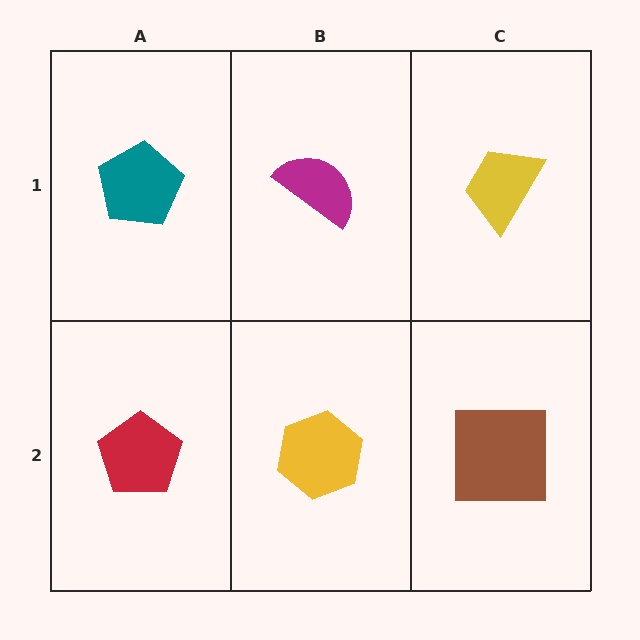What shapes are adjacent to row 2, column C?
A yellow trapezoid (row 1, column C), a yellow hexagon (row 2, column B).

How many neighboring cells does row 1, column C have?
2.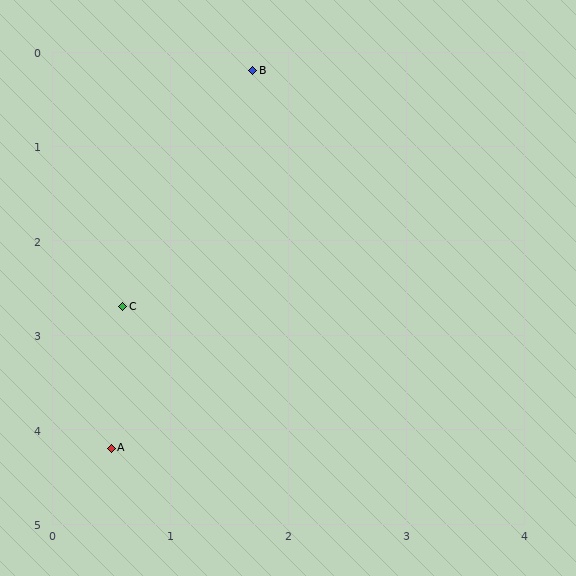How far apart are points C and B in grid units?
Points C and B are about 2.7 grid units apart.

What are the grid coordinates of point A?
Point A is at approximately (0.5, 4.2).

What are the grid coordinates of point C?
Point C is at approximately (0.6, 2.7).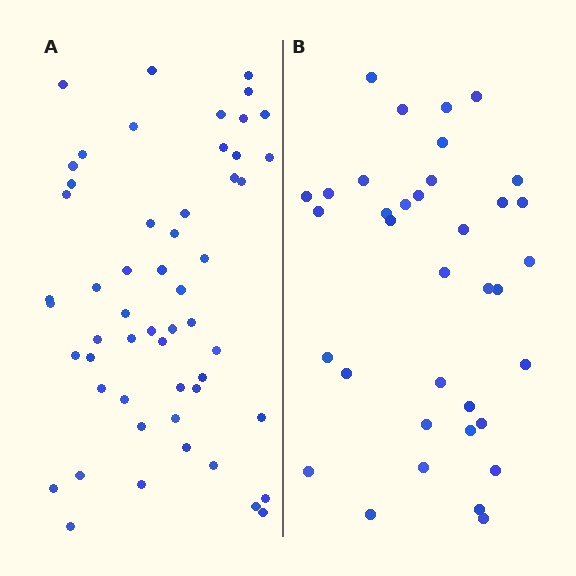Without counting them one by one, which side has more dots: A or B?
Region A (the left region) has more dots.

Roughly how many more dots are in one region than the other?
Region A has approximately 20 more dots than region B.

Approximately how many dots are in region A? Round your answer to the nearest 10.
About 50 dots. (The exact count is 54, which rounds to 50.)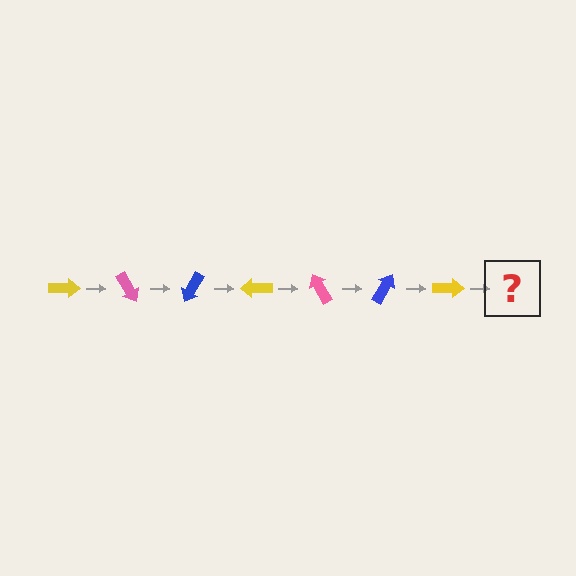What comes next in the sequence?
The next element should be a pink arrow, rotated 420 degrees from the start.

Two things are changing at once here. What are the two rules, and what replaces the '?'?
The two rules are that it rotates 60 degrees each step and the color cycles through yellow, pink, and blue. The '?' should be a pink arrow, rotated 420 degrees from the start.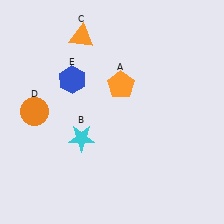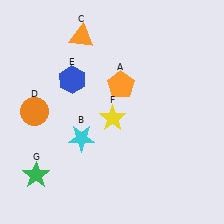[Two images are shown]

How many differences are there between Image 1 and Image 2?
There are 2 differences between the two images.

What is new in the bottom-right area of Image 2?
A yellow star (F) was added in the bottom-right area of Image 2.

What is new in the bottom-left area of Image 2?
A green star (G) was added in the bottom-left area of Image 2.